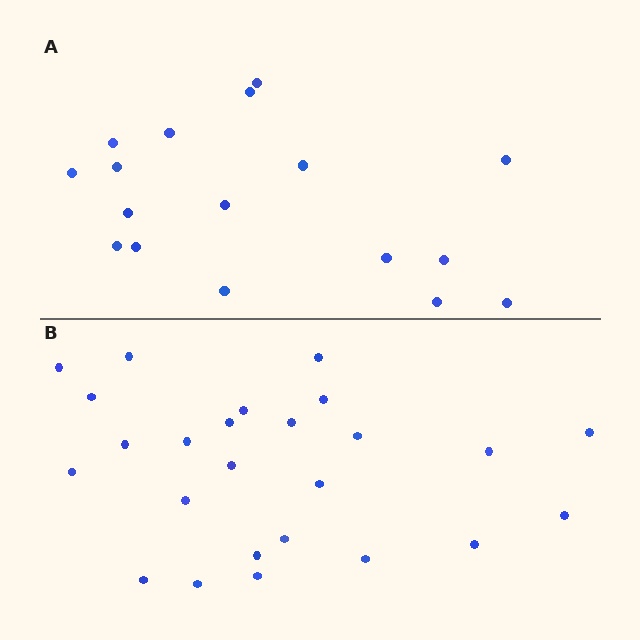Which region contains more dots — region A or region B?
Region B (the bottom region) has more dots.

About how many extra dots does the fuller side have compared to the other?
Region B has roughly 8 or so more dots than region A.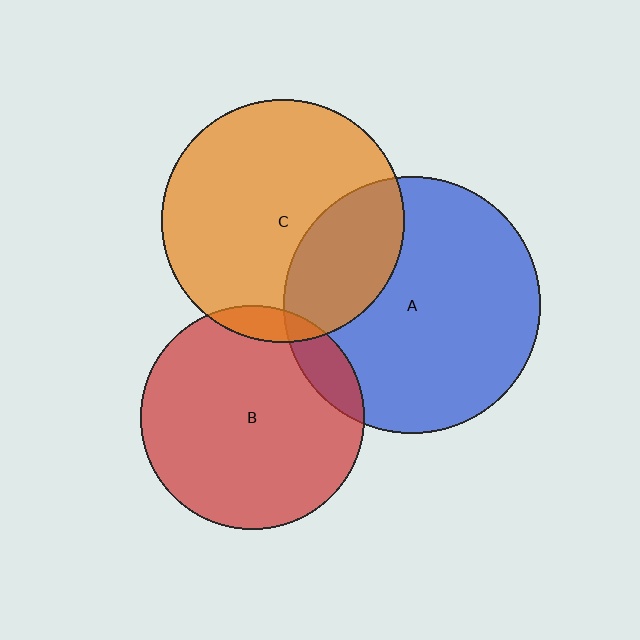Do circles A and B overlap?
Yes.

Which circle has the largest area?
Circle A (blue).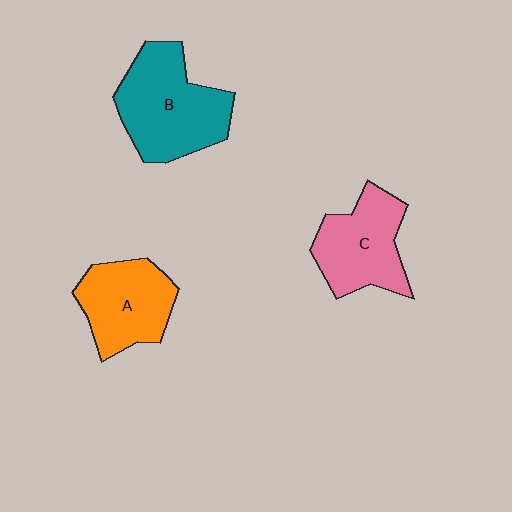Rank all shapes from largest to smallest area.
From largest to smallest: B (teal), C (pink), A (orange).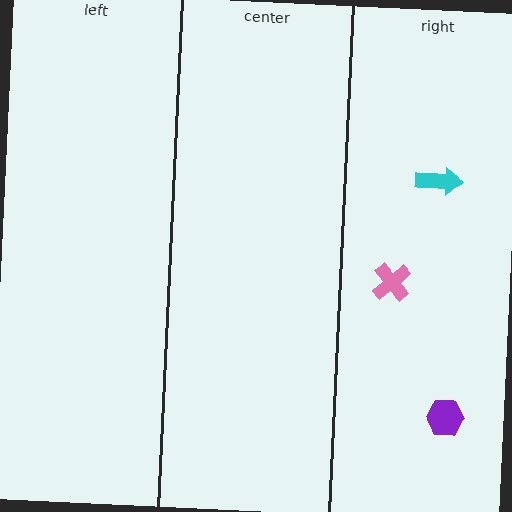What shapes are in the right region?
The cyan arrow, the pink cross, the purple hexagon.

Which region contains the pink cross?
The right region.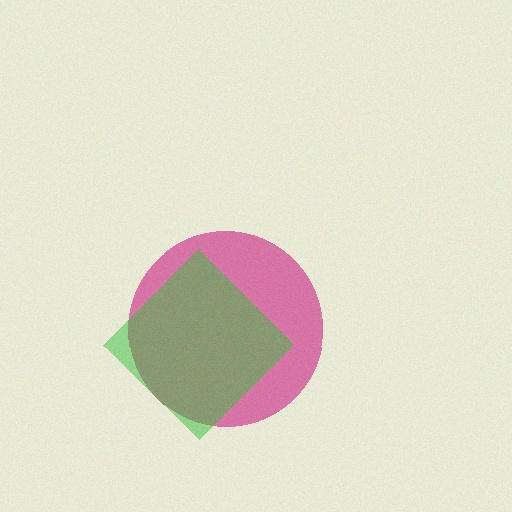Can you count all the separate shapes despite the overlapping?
Yes, there are 2 separate shapes.